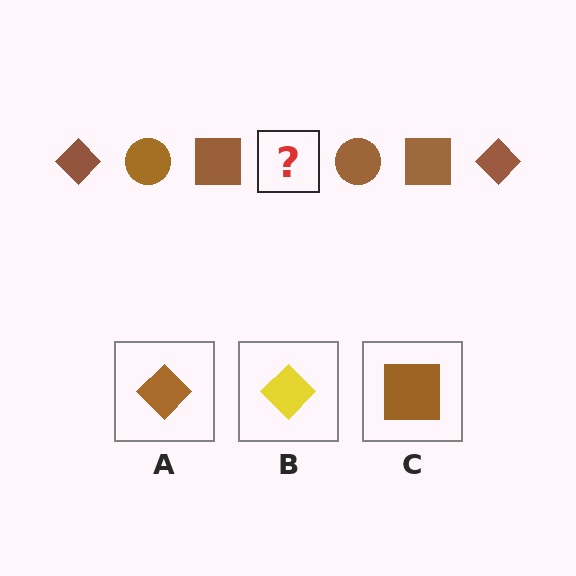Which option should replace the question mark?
Option A.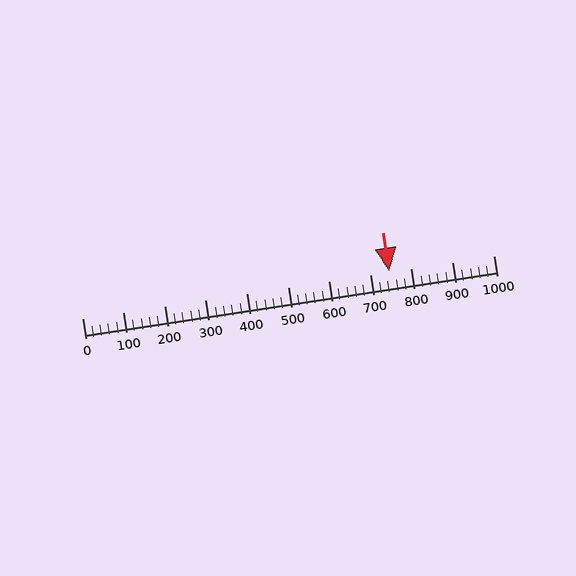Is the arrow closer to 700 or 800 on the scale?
The arrow is closer to 700.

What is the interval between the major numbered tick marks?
The major tick marks are spaced 100 units apart.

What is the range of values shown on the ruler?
The ruler shows values from 0 to 1000.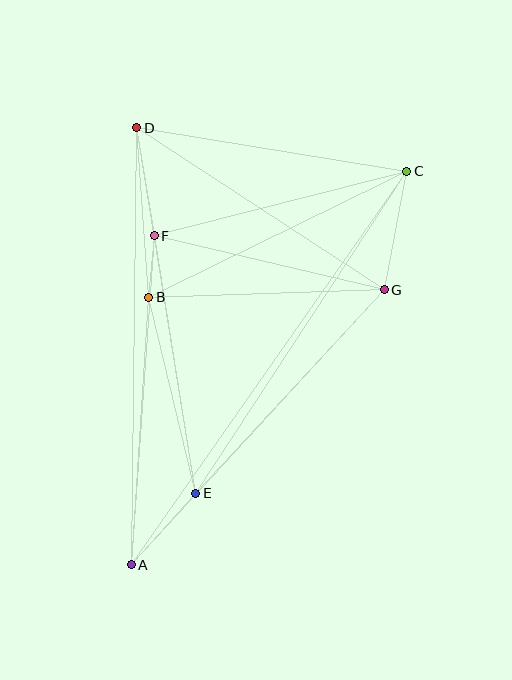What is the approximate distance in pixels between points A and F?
The distance between A and F is approximately 329 pixels.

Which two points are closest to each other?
Points B and F are closest to each other.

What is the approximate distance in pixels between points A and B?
The distance between A and B is approximately 268 pixels.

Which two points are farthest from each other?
Points A and C are farthest from each other.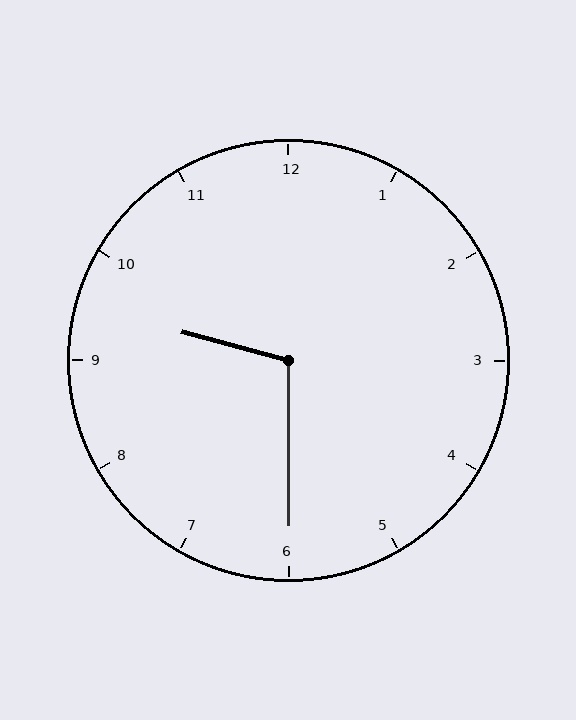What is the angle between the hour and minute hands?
Approximately 105 degrees.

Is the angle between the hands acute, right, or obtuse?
It is obtuse.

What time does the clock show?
9:30.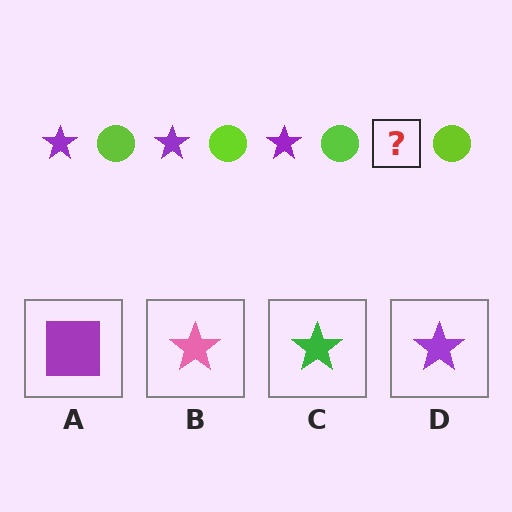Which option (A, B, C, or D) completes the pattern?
D.